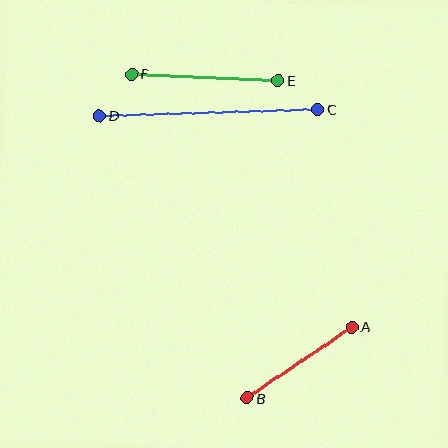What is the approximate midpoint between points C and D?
The midpoint is at approximately (209, 112) pixels.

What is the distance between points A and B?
The distance is approximately 127 pixels.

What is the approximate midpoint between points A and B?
The midpoint is at approximately (299, 362) pixels.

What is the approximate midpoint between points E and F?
The midpoint is at approximately (205, 77) pixels.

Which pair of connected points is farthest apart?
Points C and D are farthest apart.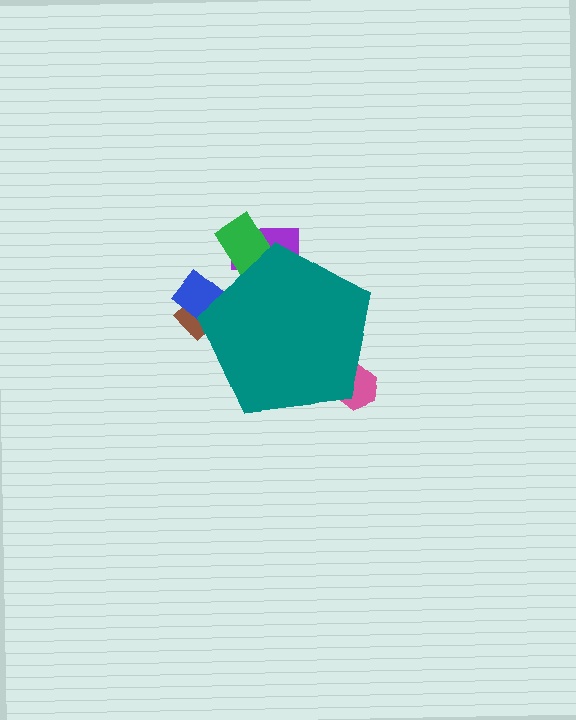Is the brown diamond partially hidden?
Yes, the brown diamond is partially hidden behind the teal pentagon.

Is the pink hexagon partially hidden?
Yes, the pink hexagon is partially hidden behind the teal pentagon.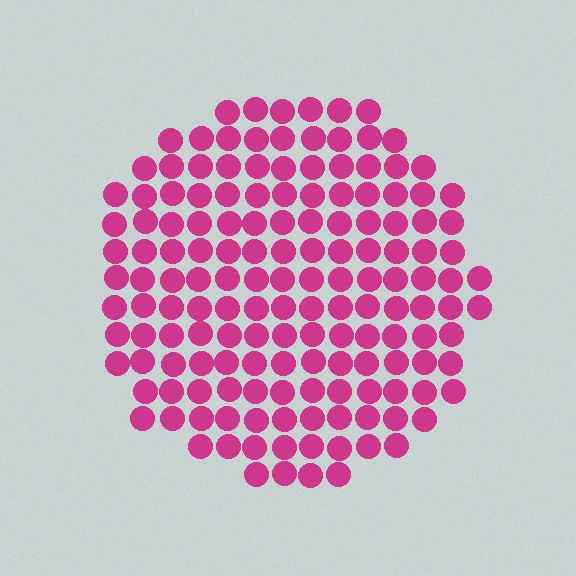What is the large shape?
The large shape is a circle.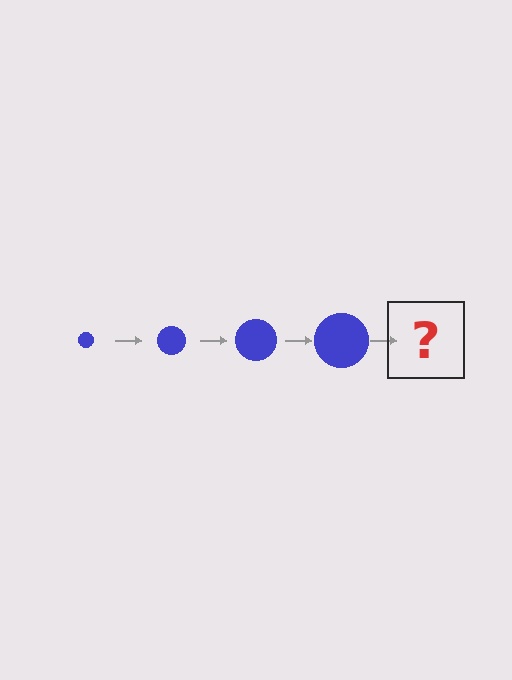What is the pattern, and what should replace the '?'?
The pattern is that the circle gets progressively larger each step. The '?' should be a blue circle, larger than the previous one.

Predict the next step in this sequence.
The next step is a blue circle, larger than the previous one.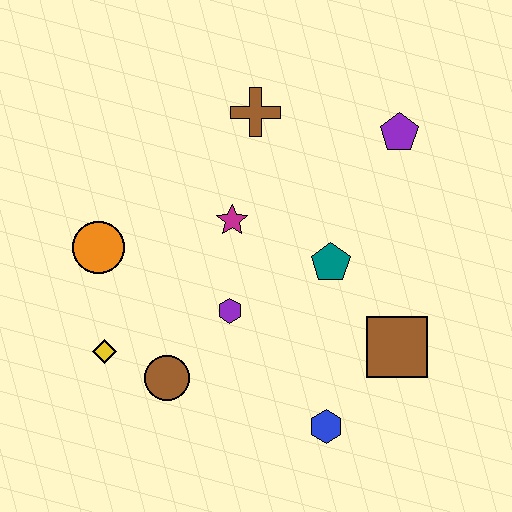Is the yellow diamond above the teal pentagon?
No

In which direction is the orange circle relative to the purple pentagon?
The orange circle is to the left of the purple pentagon.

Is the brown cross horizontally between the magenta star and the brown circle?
No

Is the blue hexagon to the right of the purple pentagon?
No